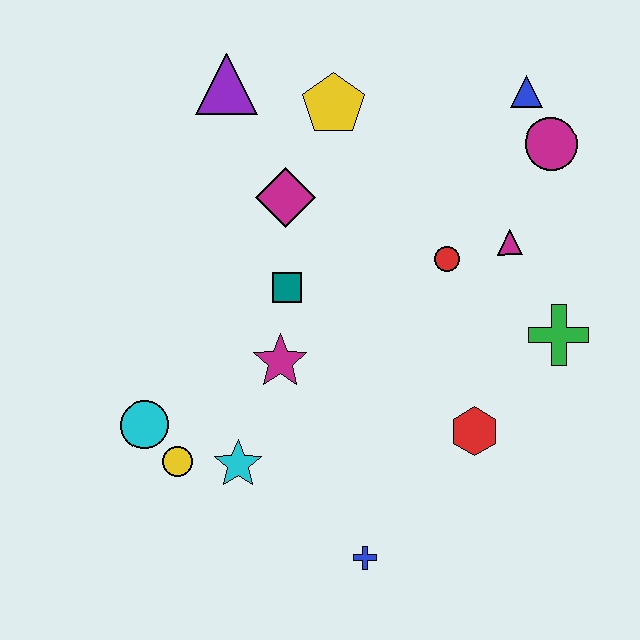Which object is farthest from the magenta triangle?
The cyan circle is farthest from the magenta triangle.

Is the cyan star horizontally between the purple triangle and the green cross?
Yes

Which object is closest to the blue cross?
The cyan star is closest to the blue cross.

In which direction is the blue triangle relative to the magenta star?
The blue triangle is above the magenta star.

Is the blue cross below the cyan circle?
Yes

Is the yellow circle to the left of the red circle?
Yes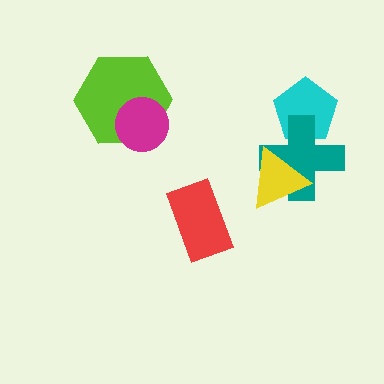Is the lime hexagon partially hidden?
Yes, it is partially covered by another shape.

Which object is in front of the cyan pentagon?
The teal cross is in front of the cyan pentagon.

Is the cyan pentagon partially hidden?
Yes, it is partially covered by another shape.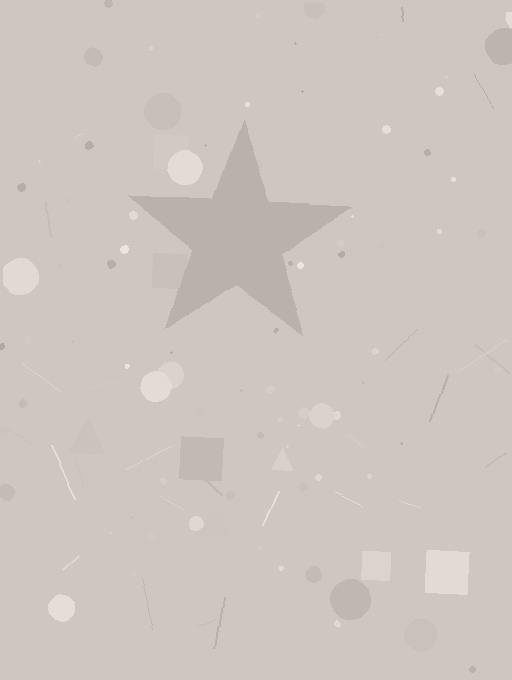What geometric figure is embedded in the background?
A star is embedded in the background.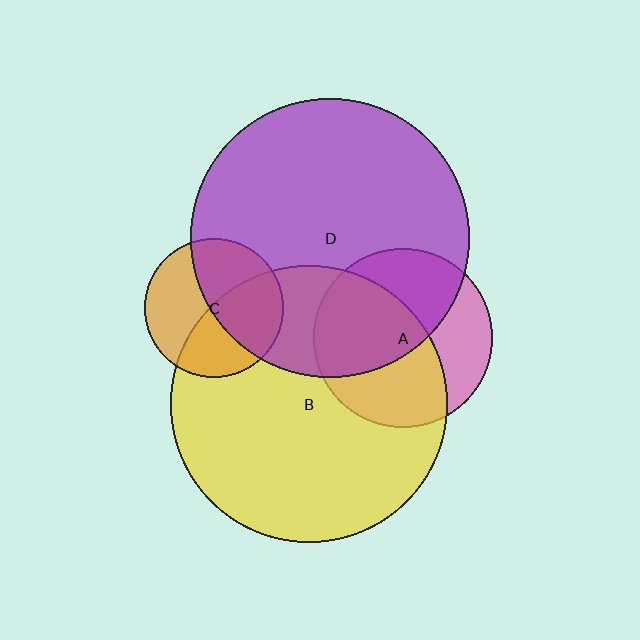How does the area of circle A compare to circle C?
Approximately 1.7 times.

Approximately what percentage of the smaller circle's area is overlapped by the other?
Approximately 50%.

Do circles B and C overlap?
Yes.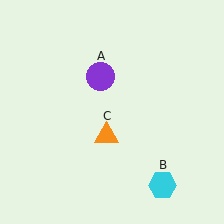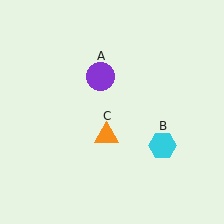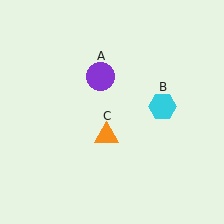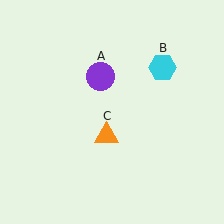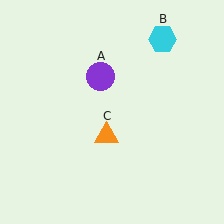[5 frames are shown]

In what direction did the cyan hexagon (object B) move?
The cyan hexagon (object B) moved up.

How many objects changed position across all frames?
1 object changed position: cyan hexagon (object B).